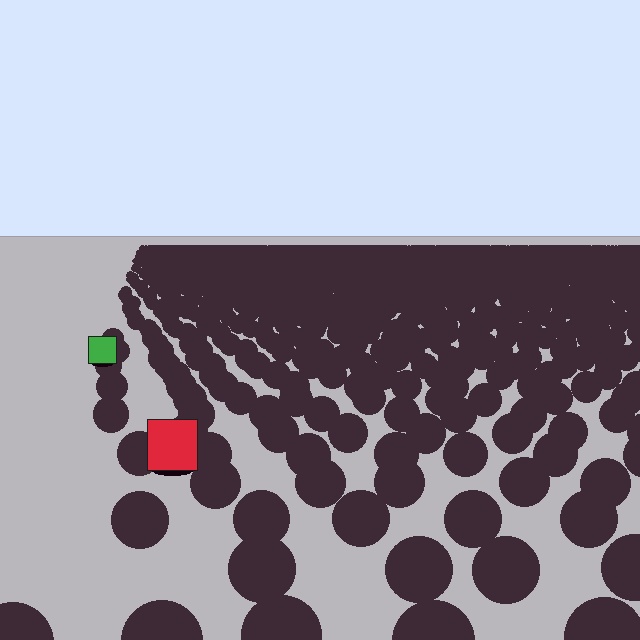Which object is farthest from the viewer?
The green square is farthest from the viewer. It appears smaller and the ground texture around it is denser.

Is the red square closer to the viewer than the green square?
Yes. The red square is closer — you can tell from the texture gradient: the ground texture is coarser near it.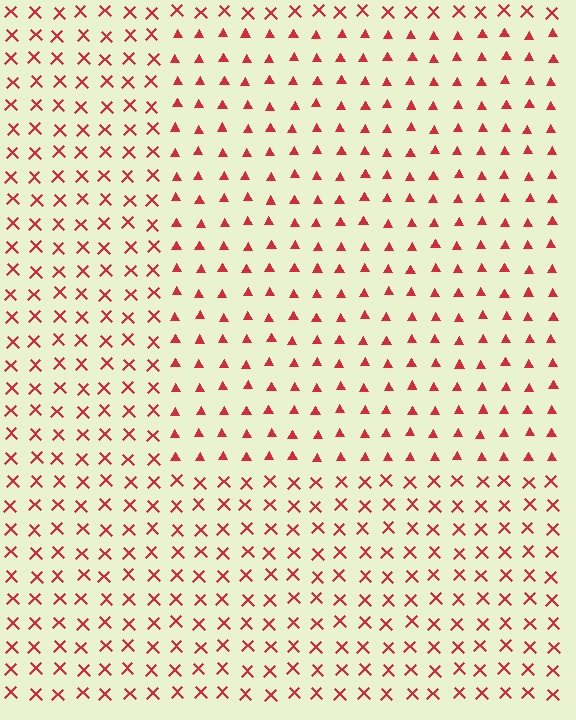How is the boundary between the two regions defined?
The boundary is defined by a change in element shape: triangles inside vs. X marks outside. All elements share the same color and spacing.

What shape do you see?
I see a rectangle.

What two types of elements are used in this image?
The image uses triangles inside the rectangle region and X marks outside it.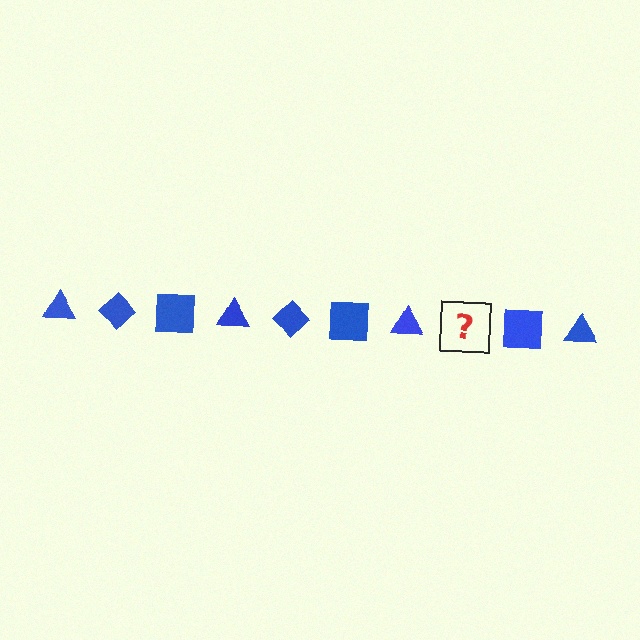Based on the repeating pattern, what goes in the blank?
The blank should be a blue diamond.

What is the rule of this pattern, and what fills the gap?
The rule is that the pattern cycles through triangle, diamond, square shapes in blue. The gap should be filled with a blue diamond.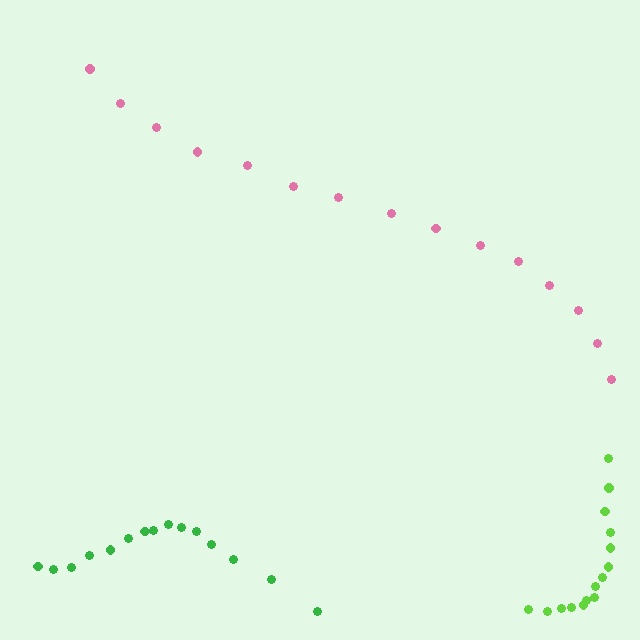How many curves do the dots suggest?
There are 3 distinct paths.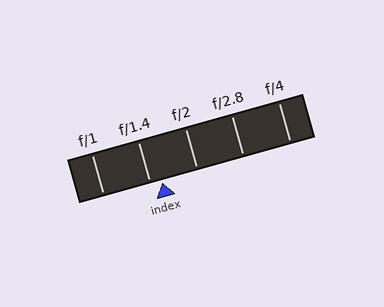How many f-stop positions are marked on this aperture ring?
There are 5 f-stop positions marked.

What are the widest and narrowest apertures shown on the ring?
The widest aperture shown is f/1 and the narrowest is f/4.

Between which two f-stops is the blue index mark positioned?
The index mark is between f/1.4 and f/2.